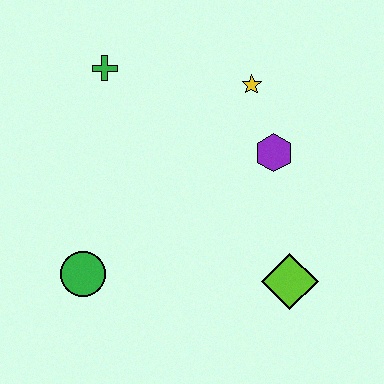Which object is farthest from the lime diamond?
The green cross is farthest from the lime diamond.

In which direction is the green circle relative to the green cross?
The green circle is below the green cross.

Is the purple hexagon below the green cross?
Yes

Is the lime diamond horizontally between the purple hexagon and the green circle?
No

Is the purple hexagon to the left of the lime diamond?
Yes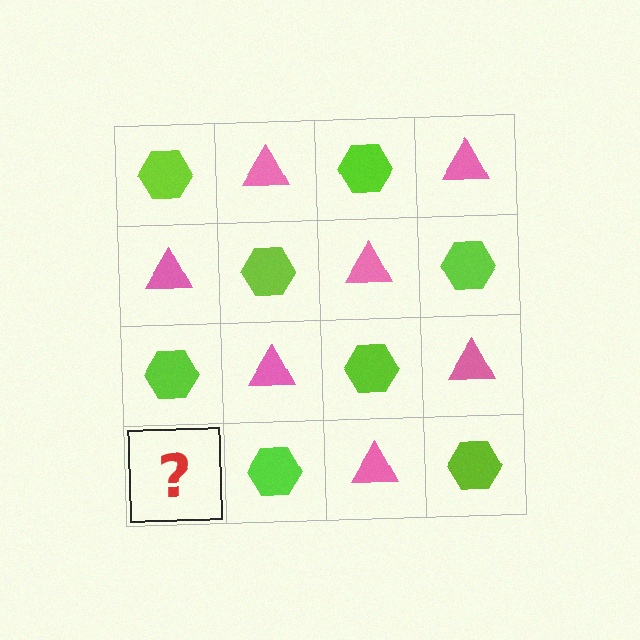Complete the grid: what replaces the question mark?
The question mark should be replaced with a pink triangle.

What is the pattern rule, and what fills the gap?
The rule is that it alternates lime hexagon and pink triangle in a checkerboard pattern. The gap should be filled with a pink triangle.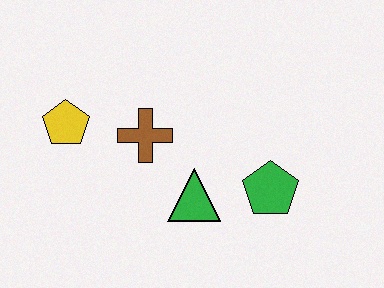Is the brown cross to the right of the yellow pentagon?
Yes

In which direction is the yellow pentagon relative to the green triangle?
The yellow pentagon is to the left of the green triangle.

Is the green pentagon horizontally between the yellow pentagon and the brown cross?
No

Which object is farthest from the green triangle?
The yellow pentagon is farthest from the green triangle.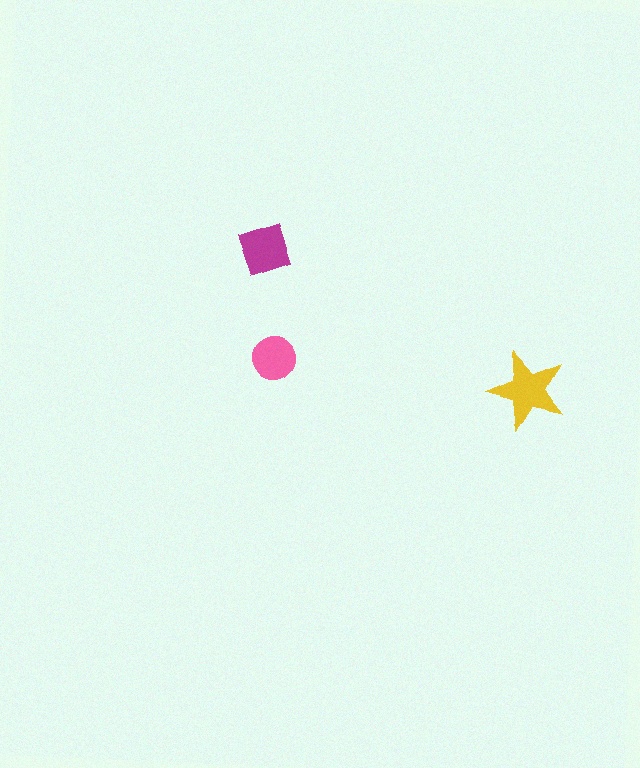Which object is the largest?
The yellow star.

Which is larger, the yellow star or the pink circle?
The yellow star.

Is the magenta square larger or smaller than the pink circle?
Larger.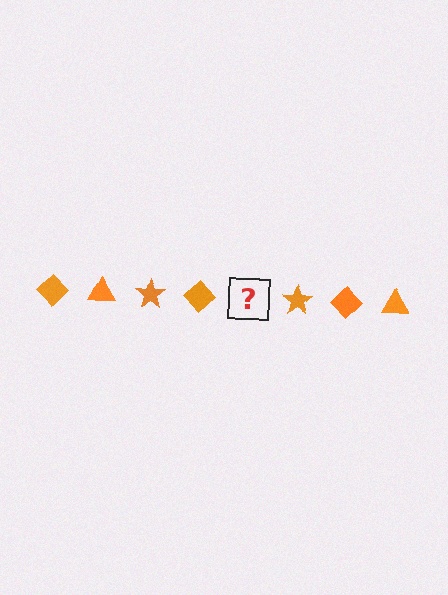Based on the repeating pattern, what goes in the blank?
The blank should be an orange triangle.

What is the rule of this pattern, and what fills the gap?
The rule is that the pattern cycles through diamond, triangle, star shapes in orange. The gap should be filled with an orange triangle.